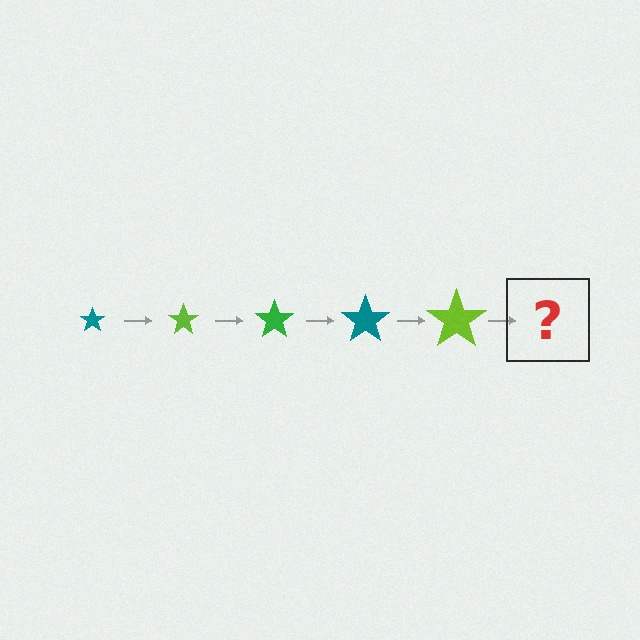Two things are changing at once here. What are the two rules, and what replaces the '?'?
The two rules are that the star grows larger each step and the color cycles through teal, lime, and green. The '?' should be a green star, larger than the previous one.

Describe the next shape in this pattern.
It should be a green star, larger than the previous one.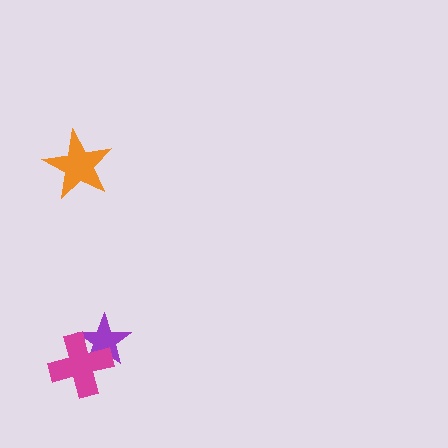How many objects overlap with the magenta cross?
1 object overlaps with the magenta cross.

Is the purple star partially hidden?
Yes, it is partially covered by another shape.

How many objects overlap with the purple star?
1 object overlaps with the purple star.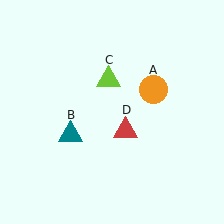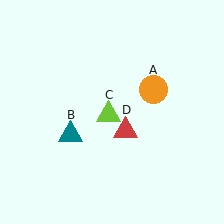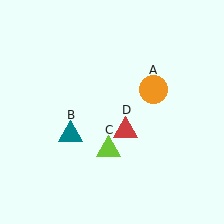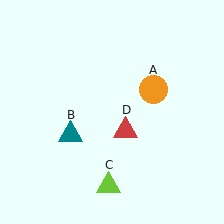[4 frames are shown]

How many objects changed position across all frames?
1 object changed position: lime triangle (object C).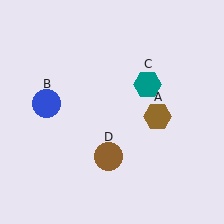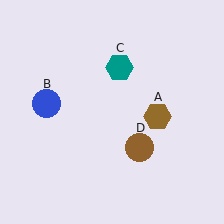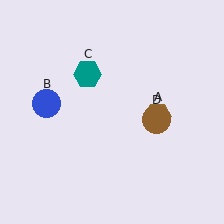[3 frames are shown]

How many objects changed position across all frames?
2 objects changed position: teal hexagon (object C), brown circle (object D).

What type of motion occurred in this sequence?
The teal hexagon (object C), brown circle (object D) rotated counterclockwise around the center of the scene.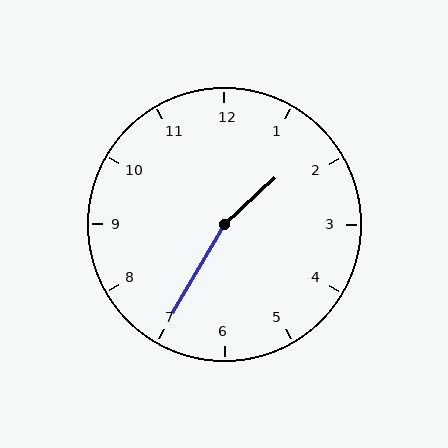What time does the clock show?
1:35.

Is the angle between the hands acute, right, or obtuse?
It is obtuse.